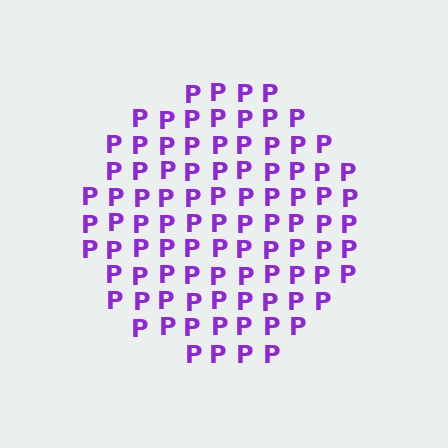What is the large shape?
The large shape is a circle.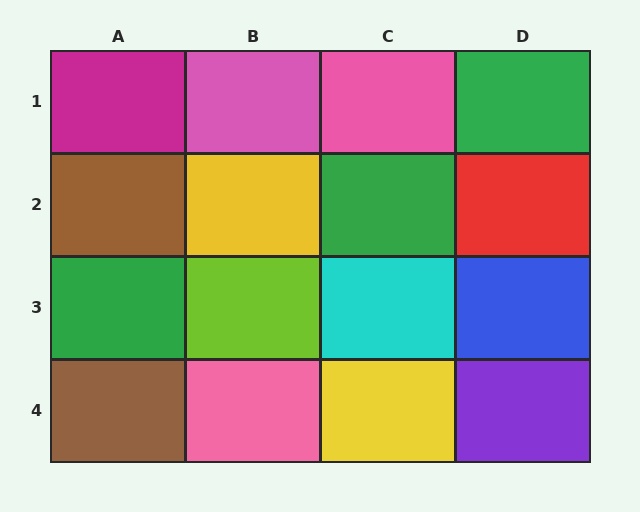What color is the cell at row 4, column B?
Pink.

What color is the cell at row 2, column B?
Yellow.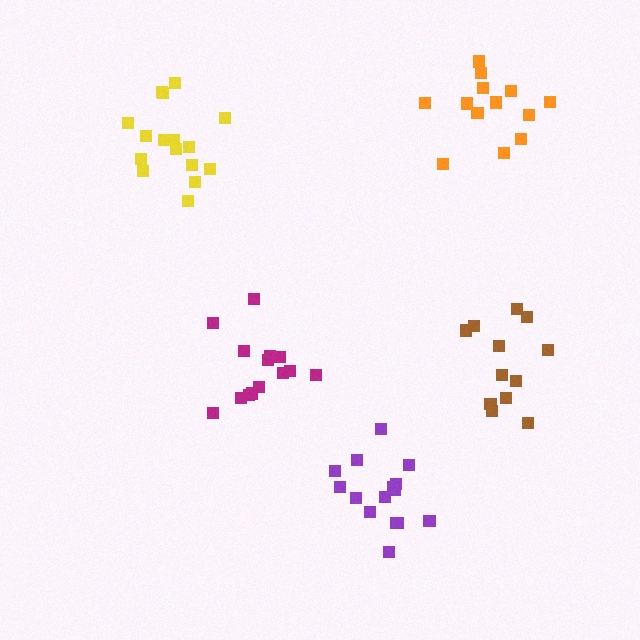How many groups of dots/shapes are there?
There are 5 groups.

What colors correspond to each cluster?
The clusters are colored: yellow, magenta, brown, orange, purple.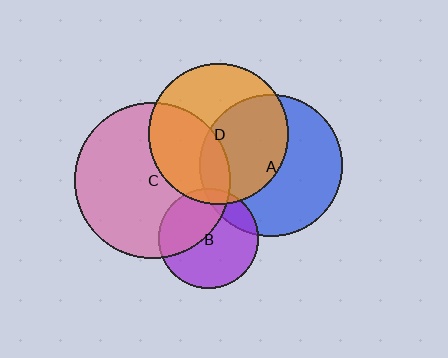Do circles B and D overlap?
Yes.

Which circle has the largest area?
Circle C (pink).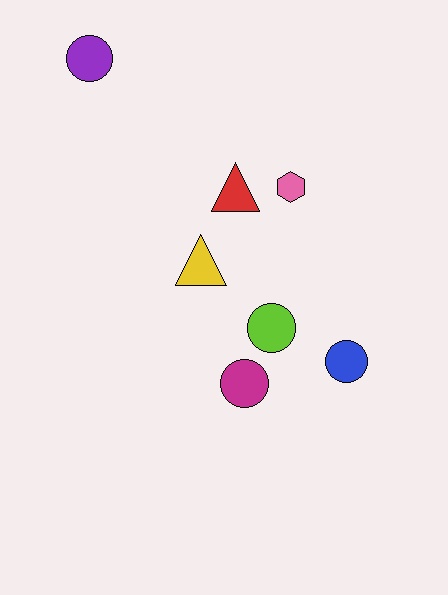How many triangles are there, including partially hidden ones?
There are 2 triangles.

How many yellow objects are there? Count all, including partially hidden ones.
There is 1 yellow object.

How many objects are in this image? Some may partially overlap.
There are 7 objects.